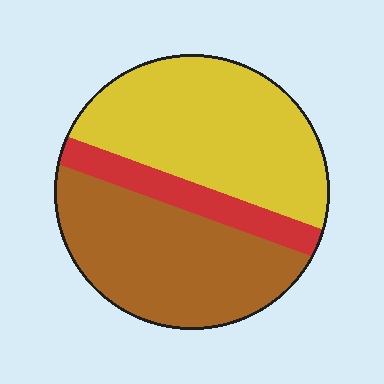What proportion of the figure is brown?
Brown covers 41% of the figure.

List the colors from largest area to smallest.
From largest to smallest: yellow, brown, red.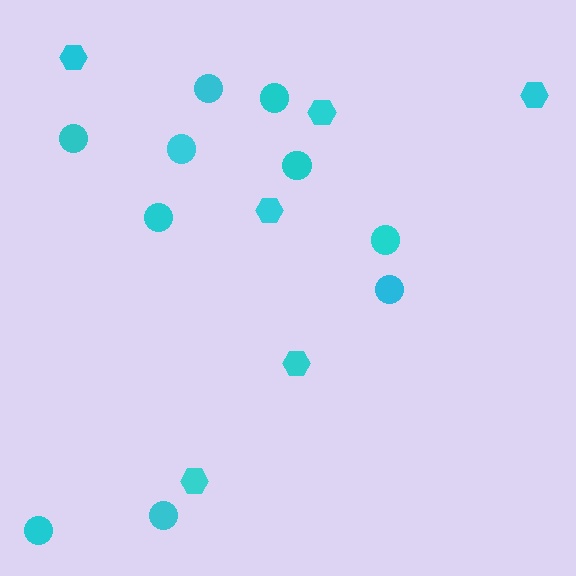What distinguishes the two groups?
There are 2 groups: one group of hexagons (6) and one group of circles (10).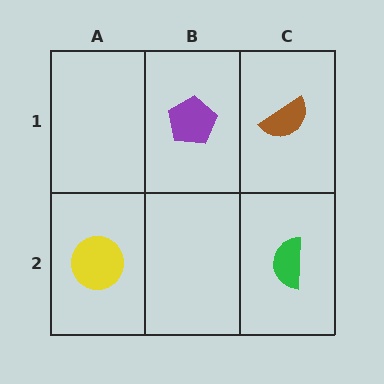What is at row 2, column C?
A green semicircle.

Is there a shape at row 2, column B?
No, that cell is empty.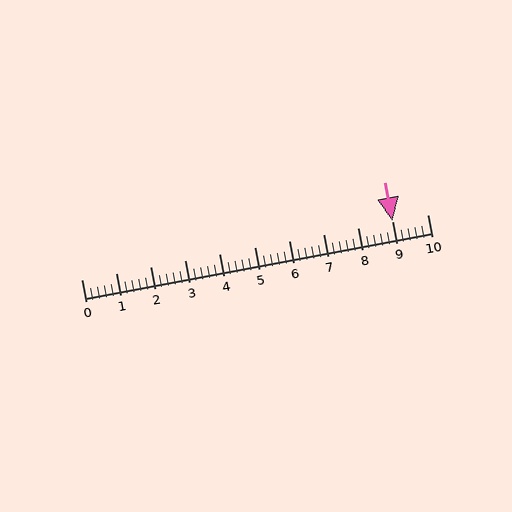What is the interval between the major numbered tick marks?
The major tick marks are spaced 1 units apart.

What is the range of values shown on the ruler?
The ruler shows values from 0 to 10.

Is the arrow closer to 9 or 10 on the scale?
The arrow is closer to 9.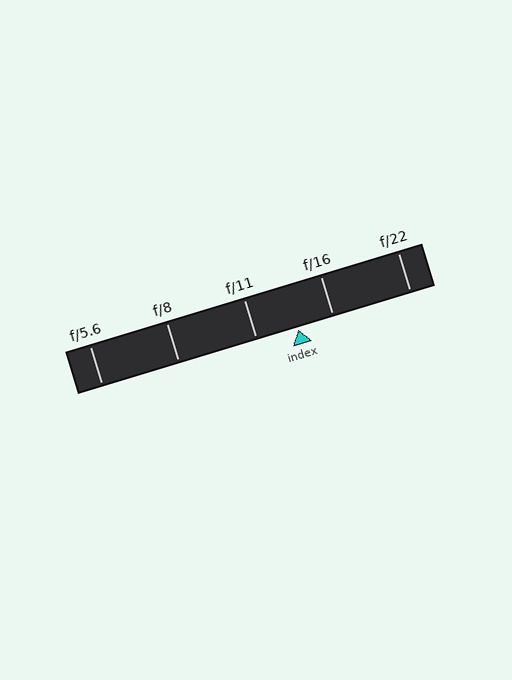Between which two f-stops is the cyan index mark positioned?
The index mark is between f/11 and f/16.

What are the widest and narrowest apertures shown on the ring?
The widest aperture shown is f/5.6 and the narrowest is f/22.